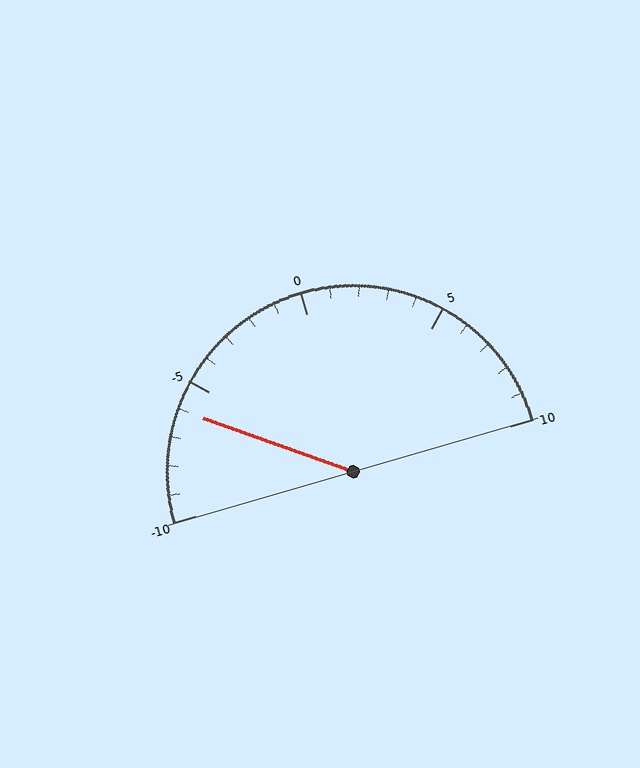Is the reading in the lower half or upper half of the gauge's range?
The reading is in the lower half of the range (-10 to 10).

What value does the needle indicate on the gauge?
The needle indicates approximately -6.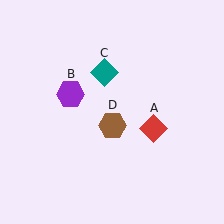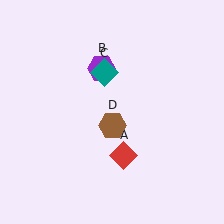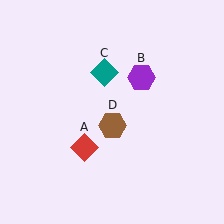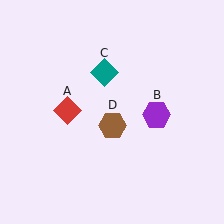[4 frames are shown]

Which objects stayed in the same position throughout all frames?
Teal diamond (object C) and brown hexagon (object D) remained stationary.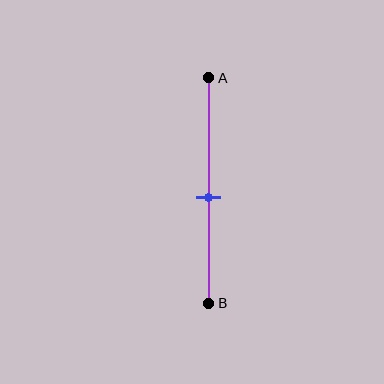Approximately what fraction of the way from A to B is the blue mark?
The blue mark is approximately 55% of the way from A to B.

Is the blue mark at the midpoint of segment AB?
No, the mark is at about 55% from A, not at the 50% midpoint.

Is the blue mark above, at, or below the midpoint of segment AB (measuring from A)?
The blue mark is below the midpoint of segment AB.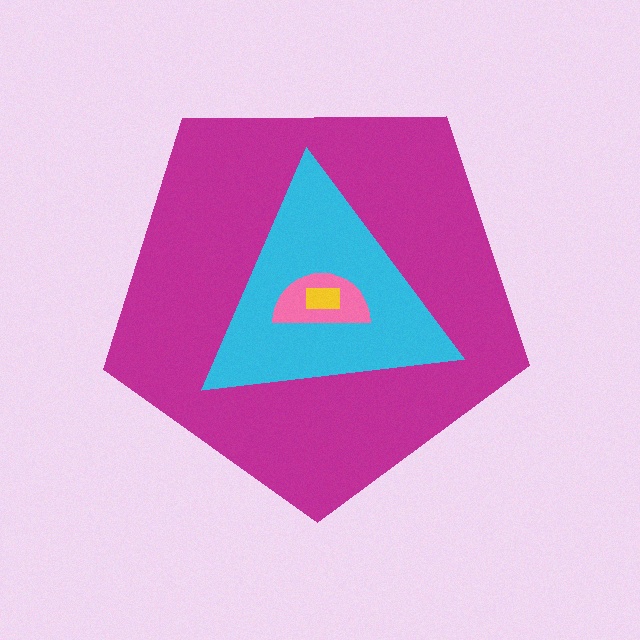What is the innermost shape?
The yellow rectangle.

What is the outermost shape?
The magenta pentagon.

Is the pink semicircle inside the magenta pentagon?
Yes.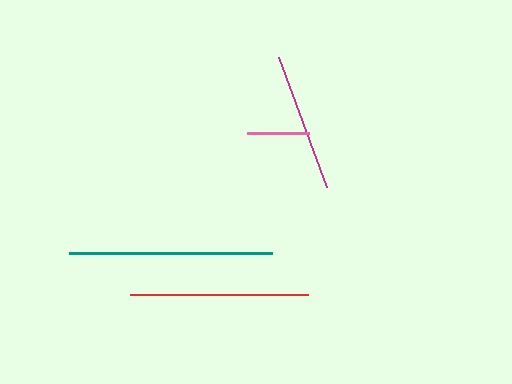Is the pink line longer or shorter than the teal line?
The teal line is longer than the pink line.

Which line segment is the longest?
The teal line is the longest at approximately 203 pixels.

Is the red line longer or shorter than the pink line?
The red line is longer than the pink line.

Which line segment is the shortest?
The pink line is the shortest at approximately 62 pixels.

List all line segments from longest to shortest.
From longest to shortest: teal, red, magenta, pink.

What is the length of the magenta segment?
The magenta segment is approximately 139 pixels long.